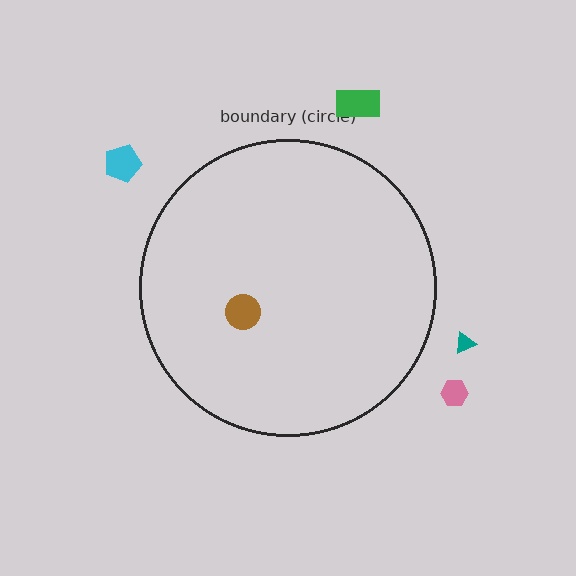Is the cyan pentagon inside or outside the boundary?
Outside.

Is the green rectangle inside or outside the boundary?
Outside.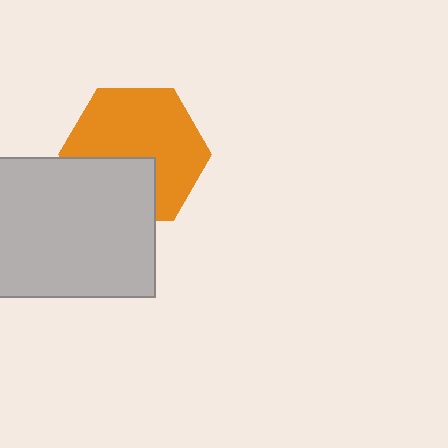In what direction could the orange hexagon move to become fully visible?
The orange hexagon could move up. That would shift it out from behind the light gray rectangle entirely.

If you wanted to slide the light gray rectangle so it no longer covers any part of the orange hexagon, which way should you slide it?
Slide it down — that is the most direct way to separate the two shapes.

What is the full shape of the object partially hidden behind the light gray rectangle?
The partially hidden object is an orange hexagon.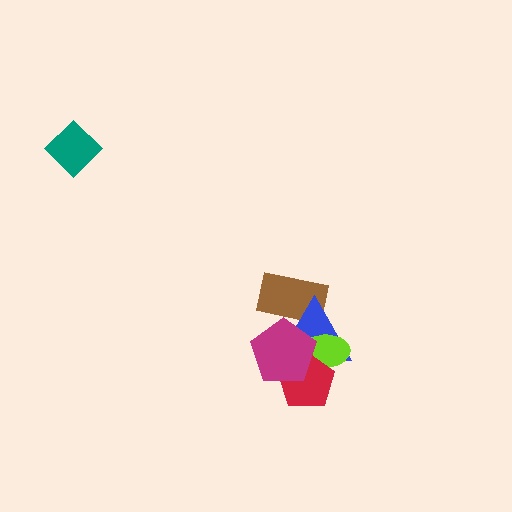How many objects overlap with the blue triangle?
4 objects overlap with the blue triangle.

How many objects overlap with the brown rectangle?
2 objects overlap with the brown rectangle.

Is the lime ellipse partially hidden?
Yes, it is partially covered by another shape.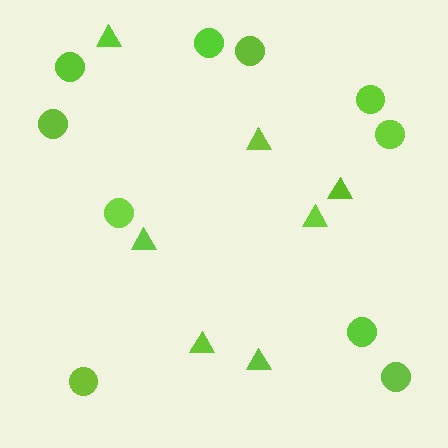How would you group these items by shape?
There are 2 groups: one group of circles (10) and one group of triangles (7).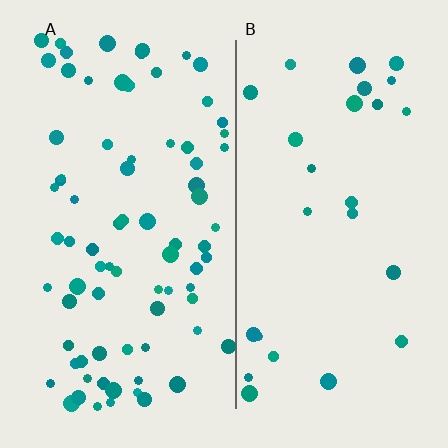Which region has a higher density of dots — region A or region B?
A (the left).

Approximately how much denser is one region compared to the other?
Approximately 3.0× — region A over region B.